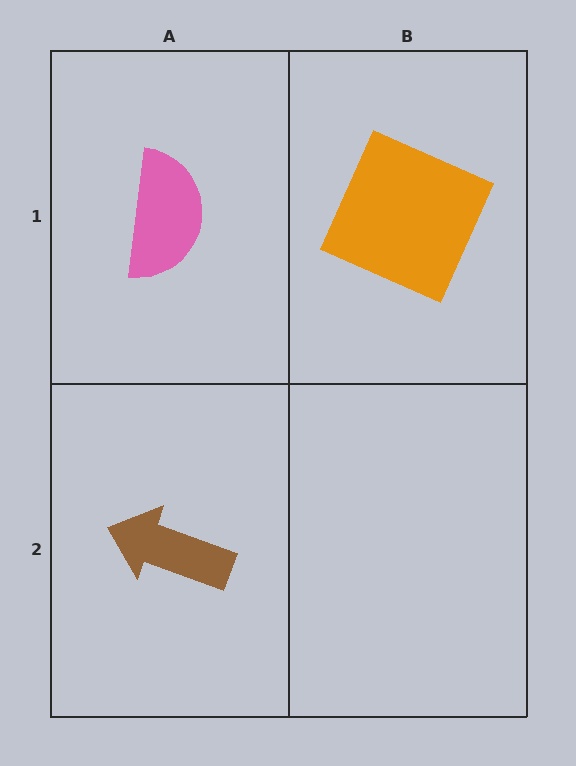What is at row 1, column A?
A pink semicircle.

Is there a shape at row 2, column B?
No, that cell is empty.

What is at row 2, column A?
A brown arrow.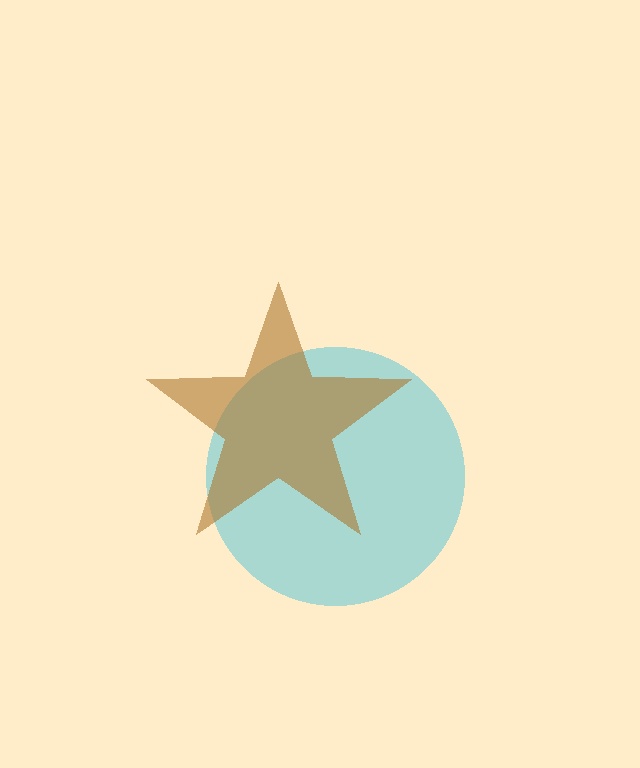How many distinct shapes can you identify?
There are 2 distinct shapes: a cyan circle, a brown star.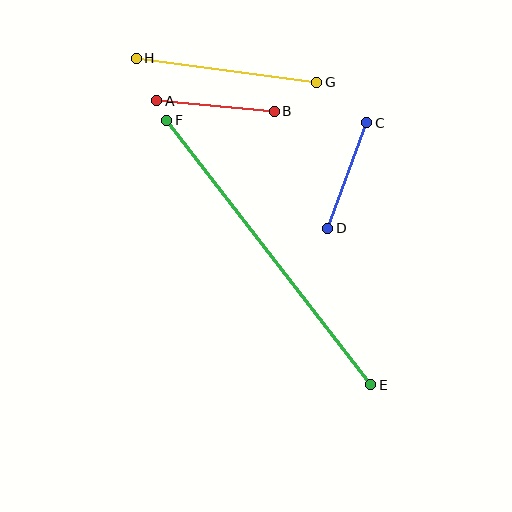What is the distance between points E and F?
The distance is approximately 334 pixels.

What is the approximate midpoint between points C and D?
The midpoint is at approximately (347, 176) pixels.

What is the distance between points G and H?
The distance is approximately 182 pixels.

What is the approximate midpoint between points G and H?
The midpoint is at approximately (227, 70) pixels.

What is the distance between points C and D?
The distance is approximately 113 pixels.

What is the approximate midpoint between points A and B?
The midpoint is at approximately (215, 106) pixels.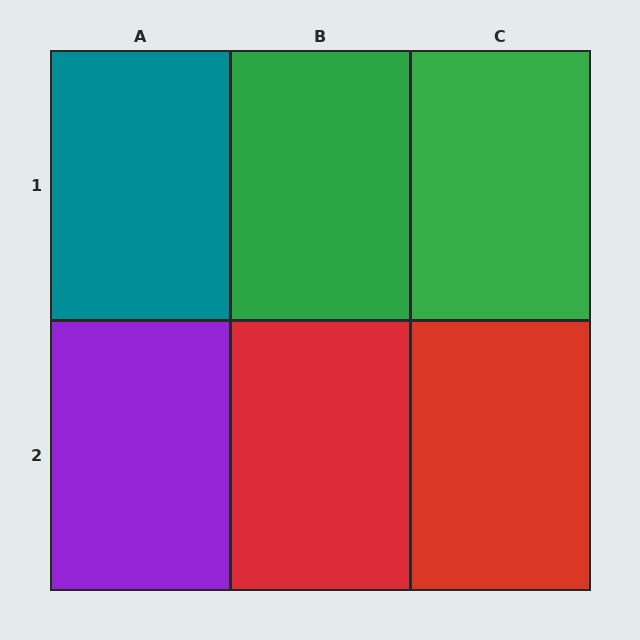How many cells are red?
2 cells are red.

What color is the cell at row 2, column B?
Red.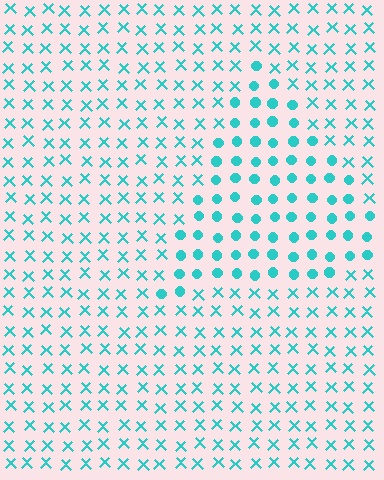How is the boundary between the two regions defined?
The boundary is defined by a change in element shape: circles inside vs. X marks outside. All elements share the same color and spacing.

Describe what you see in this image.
The image is filled with small cyan elements arranged in a uniform grid. A triangle-shaped region contains circles, while the surrounding area contains X marks. The boundary is defined purely by the change in element shape.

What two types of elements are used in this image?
The image uses circles inside the triangle region and X marks outside it.